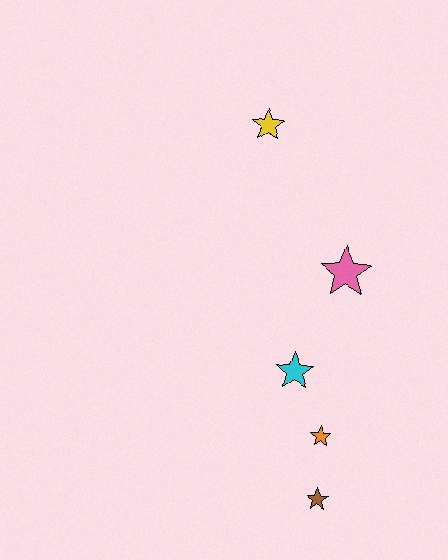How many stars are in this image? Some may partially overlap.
There are 5 stars.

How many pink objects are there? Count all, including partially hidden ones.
There is 1 pink object.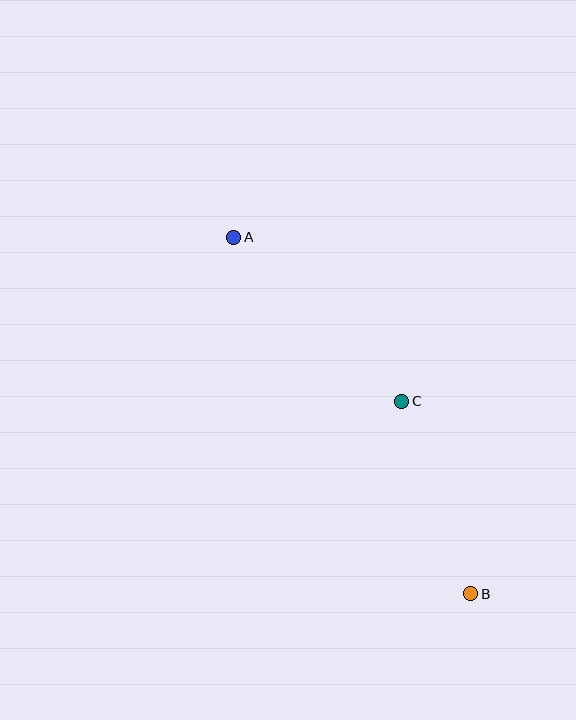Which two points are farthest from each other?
Points A and B are farthest from each other.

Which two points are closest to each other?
Points B and C are closest to each other.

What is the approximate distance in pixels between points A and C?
The distance between A and C is approximately 235 pixels.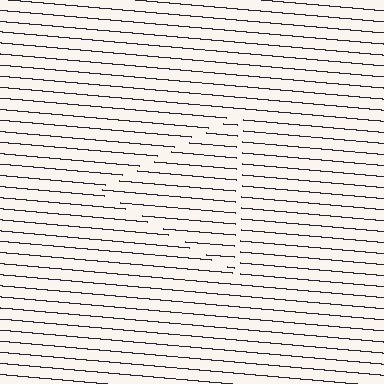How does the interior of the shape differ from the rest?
The interior of the shape contains the same grating, shifted by half a period — the contour is defined by the phase discontinuity where line-ends from the inner and outer gratings abut.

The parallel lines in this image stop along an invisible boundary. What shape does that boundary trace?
An illusory triangle. The interior of the shape contains the same grating, shifted by half a period — the contour is defined by the phase discontinuity where line-ends from the inner and outer gratings abut.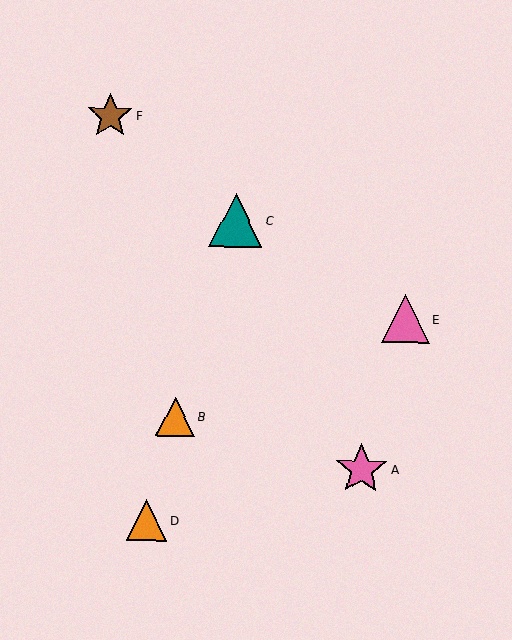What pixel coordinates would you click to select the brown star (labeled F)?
Click at (110, 116) to select the brown star F.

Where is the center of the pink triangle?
The center of the pink triangle is at (405, 319).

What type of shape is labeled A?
Shape A is a pink star.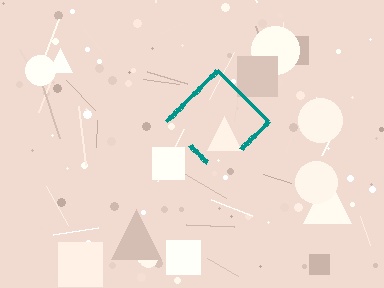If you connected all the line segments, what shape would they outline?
They would outline a diamond.